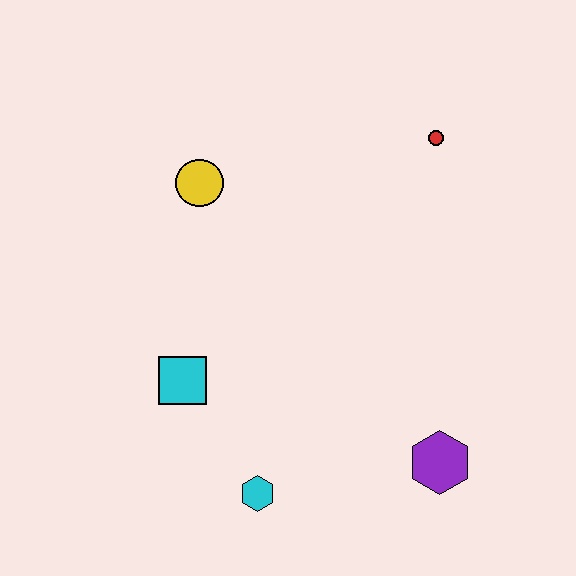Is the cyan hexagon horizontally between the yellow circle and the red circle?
Yes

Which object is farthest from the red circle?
The cyan hexagon is farthest from the red circle.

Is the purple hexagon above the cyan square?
No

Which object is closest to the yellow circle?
The cyan square is closest to the yellow circle.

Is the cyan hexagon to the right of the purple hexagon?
No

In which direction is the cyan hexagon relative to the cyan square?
The cyan hexagon is below the cyan square.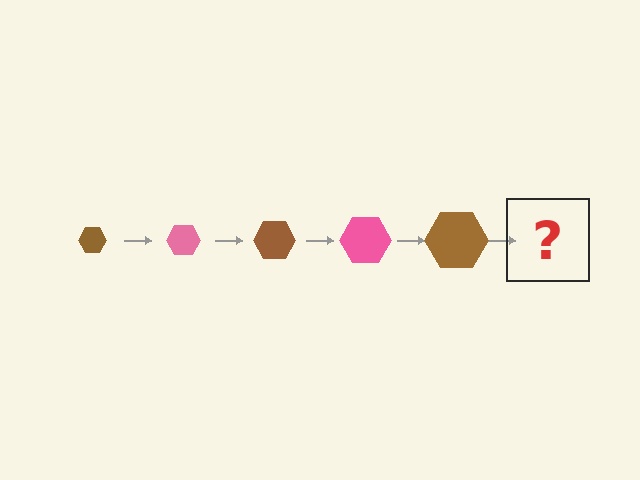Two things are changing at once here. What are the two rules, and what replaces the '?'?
The two rules are that the hexagon grows larger each step and the color cycles through brown and pink. The '?' should be a pink hexagon, larger than the previous one.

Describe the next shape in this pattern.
It should be a pink hexagon, larger than the previous one.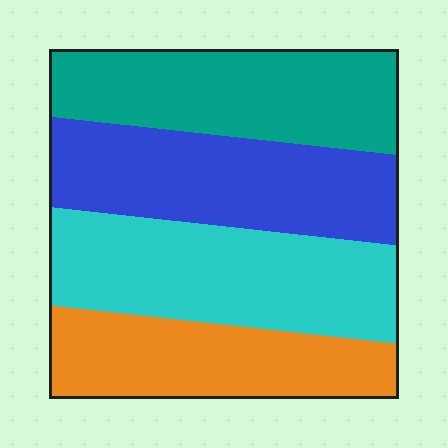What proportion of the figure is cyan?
Cyan covers about 30% of the figure.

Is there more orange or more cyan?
Cyan.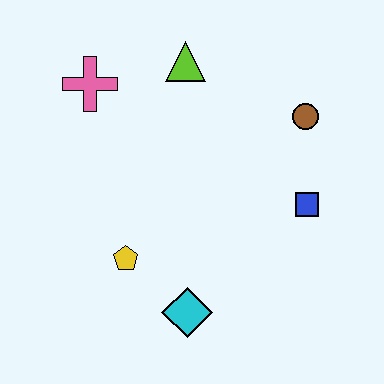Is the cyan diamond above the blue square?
No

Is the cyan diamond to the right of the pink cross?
Yes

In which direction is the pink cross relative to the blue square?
The pink cross is to the left of the blue square.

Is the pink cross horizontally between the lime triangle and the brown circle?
No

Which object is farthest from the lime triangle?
The cyan diamond is farthest from the lime triangle.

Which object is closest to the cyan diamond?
The yellow pentagon is closest to the cyan diamond.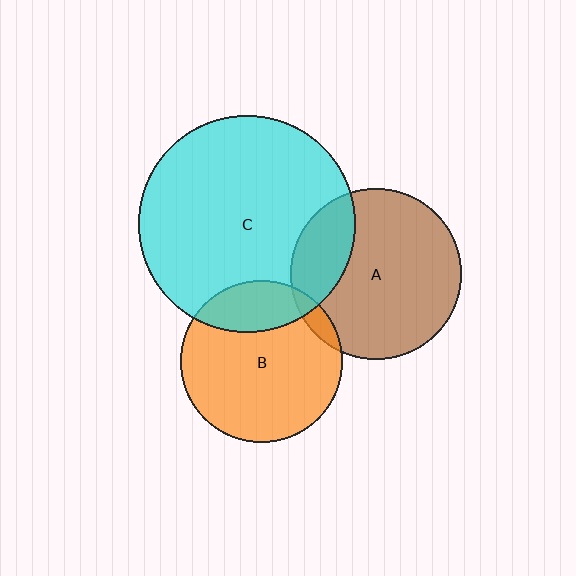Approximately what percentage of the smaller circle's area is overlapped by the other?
Approximately 5%.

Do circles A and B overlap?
Yes.